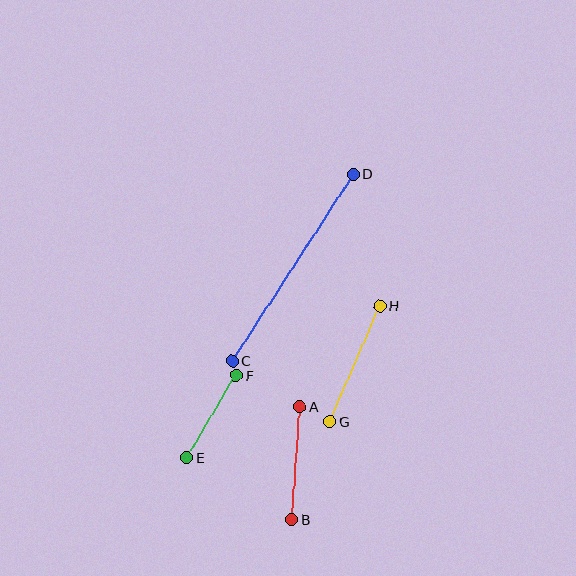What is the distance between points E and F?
The distance is approximately 96 pixels.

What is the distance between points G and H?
The distance is approximately 126 pixels.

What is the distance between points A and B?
The distance is approximately 113 pixels.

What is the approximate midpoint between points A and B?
The midpoint is at approximately (295, 463) pixels.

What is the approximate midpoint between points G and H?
The midpoint is at approximately (355, 364) pixels.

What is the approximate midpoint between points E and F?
The midpoint is at approximately (212, 417) pixels.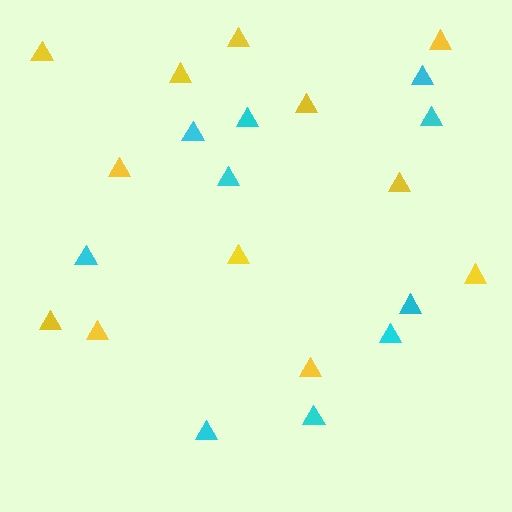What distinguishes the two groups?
There are 2 groups: one group of cyan triangles (10) and one group of yellow triangles (12).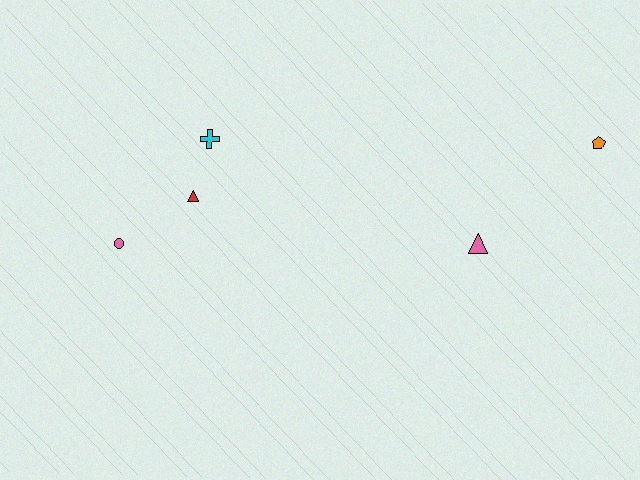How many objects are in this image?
There are 5 objects.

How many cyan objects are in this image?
There is 1 cyan object.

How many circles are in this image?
There is 1 circle.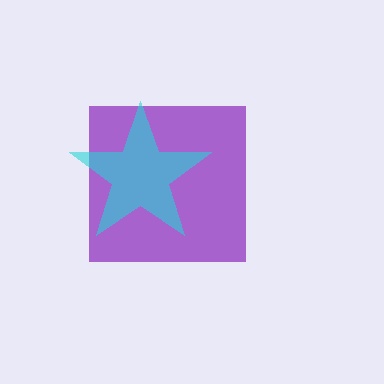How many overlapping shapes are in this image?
There are 2 overlapping shapes in the image.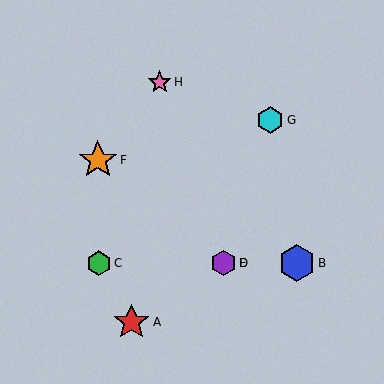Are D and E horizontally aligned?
Yes, both are at y≈263.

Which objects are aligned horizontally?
Objects B, C, D, E are aligned horizontally.